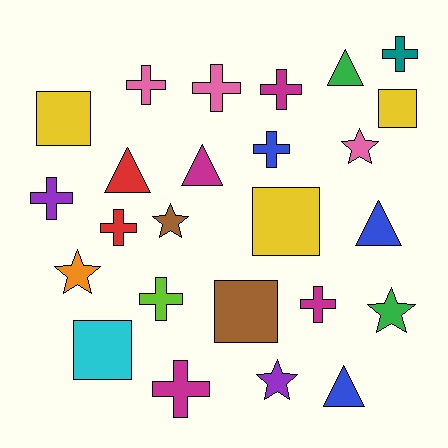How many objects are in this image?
There are 25 objects.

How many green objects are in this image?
There are 2 green objects.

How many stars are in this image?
There are 5 stars.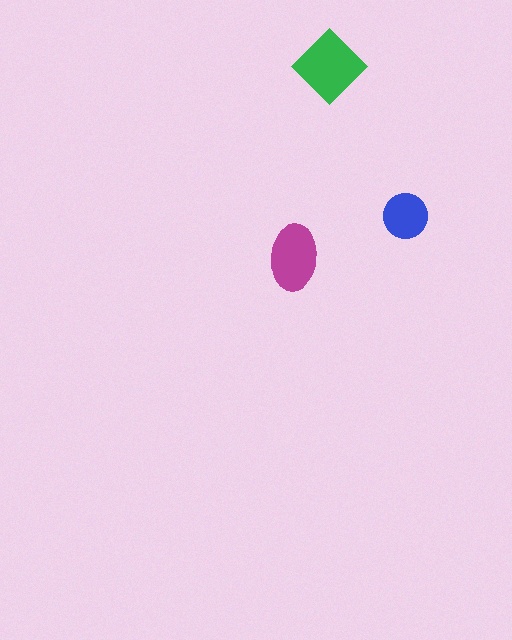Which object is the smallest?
The blue circle.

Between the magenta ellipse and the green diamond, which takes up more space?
The green diamond.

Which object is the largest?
The green diamond.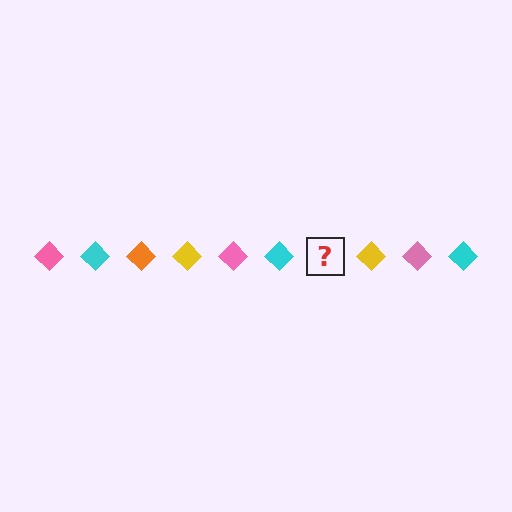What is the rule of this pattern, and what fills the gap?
The rule is that the pattern cycles through pink, cyan, orange, yellow diamonds. The gap should be filled with an orange diamond.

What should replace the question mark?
The question mark should be replaced with an orange diamond.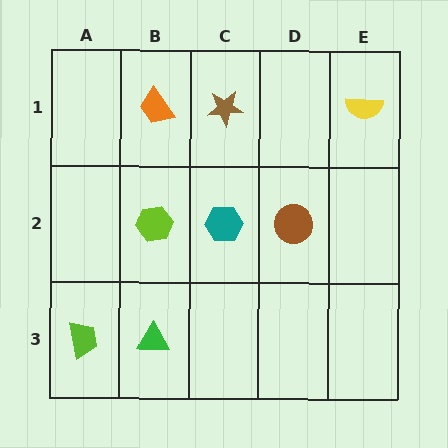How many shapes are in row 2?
3 shapes.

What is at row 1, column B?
An orange trapezoid.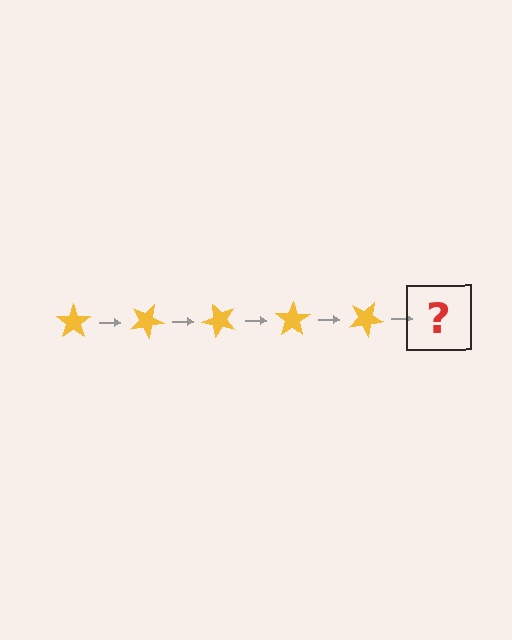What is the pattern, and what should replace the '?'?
The pattern is that the star rotates 25 degrees each step. The '?' should be a yellow star rotated 125 degrees.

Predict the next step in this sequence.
The next step is a yellow star rotated 125 degrees.